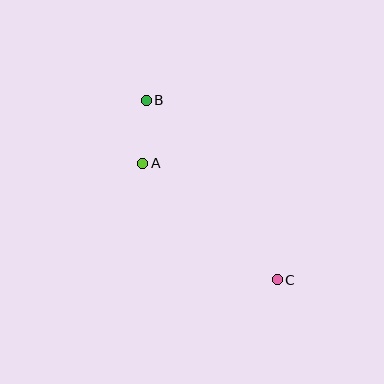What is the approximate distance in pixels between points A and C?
The distance between A and C is approximately 178 pixels.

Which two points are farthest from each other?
Points B and C are farthest from each other.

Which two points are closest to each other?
Points A and B are closest to each other.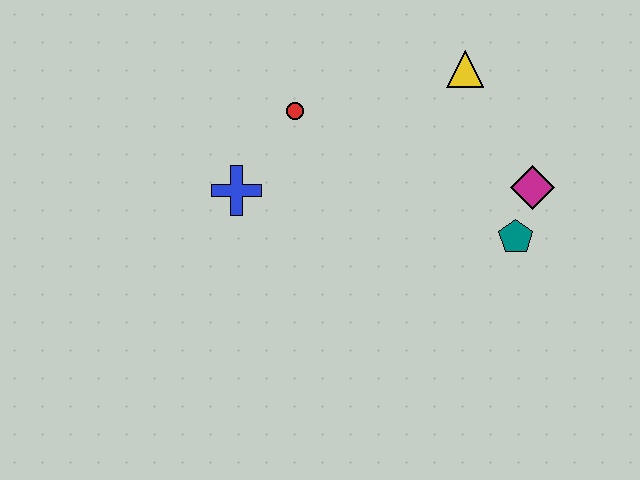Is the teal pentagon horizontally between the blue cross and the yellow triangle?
No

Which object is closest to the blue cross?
The red circle is closest to the blue cross.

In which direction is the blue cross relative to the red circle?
The blue cross is below the red circle.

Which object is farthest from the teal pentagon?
The blue cross is farthest from the teal pentagon.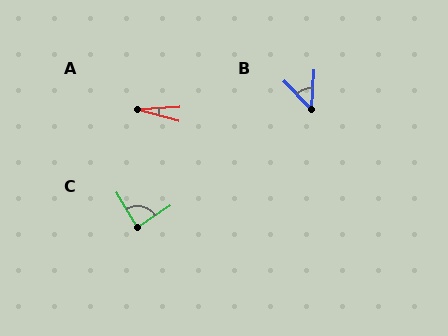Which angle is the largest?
C, at approximately 87 degrees.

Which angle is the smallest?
A, at approximately 19 degrees.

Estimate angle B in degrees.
Approximately 48 degrees.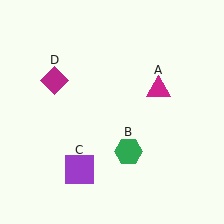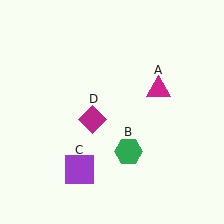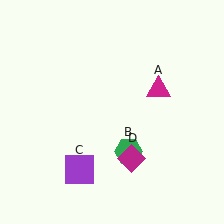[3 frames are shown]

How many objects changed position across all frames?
1 object changed position: magenta diamond (object D).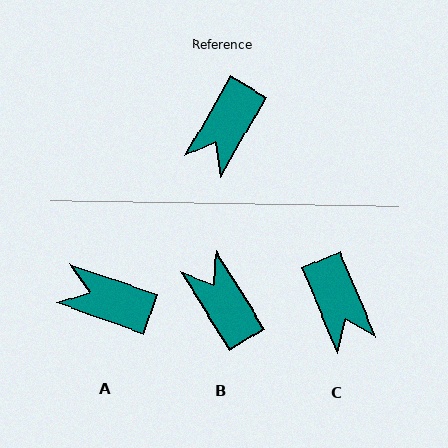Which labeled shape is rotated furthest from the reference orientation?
B, about 118 degrees away.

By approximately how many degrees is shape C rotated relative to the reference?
Approximately 53 degrees counter-clockwise.